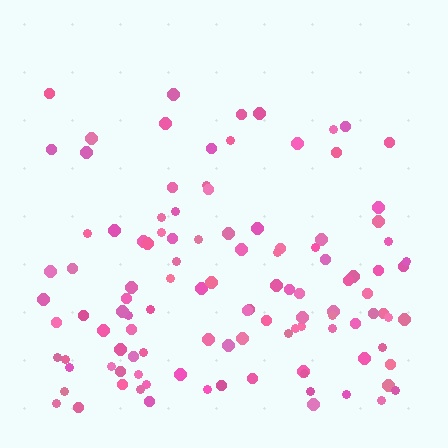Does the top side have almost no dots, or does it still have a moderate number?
Still a moderate number, just noticeably fewer than the bottom.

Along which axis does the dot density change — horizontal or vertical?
Vertical.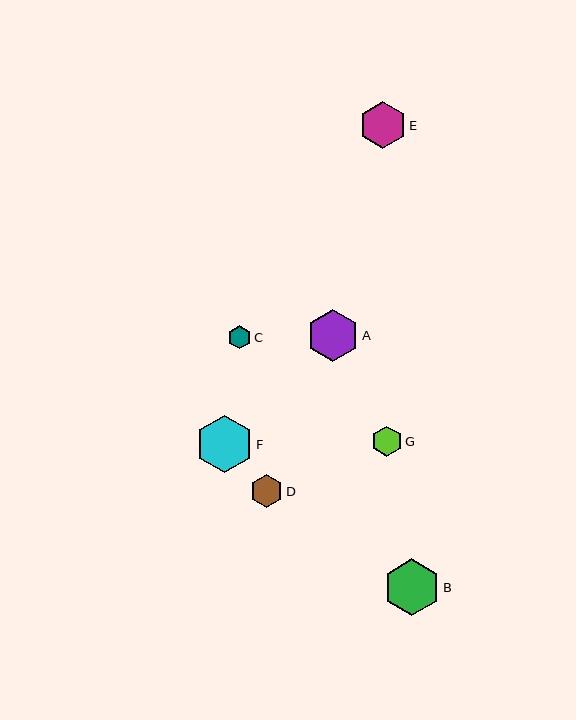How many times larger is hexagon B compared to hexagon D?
Hexagon B is approximately 1.7 times the size of hexagon D.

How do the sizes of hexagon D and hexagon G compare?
Hexagon D and hexagon G are approximately the same size.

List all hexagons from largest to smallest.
From largest to smallest: F, B, A, E, D, G, C.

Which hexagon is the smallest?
Hexagon C is the smallest with a size of approximately 23 pixels.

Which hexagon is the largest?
Hexagon F is the largest with a size of approximately 57 pixels.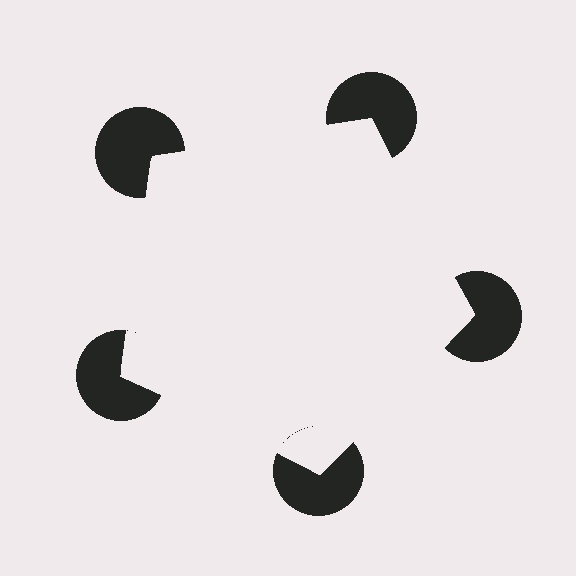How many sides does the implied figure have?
5 sides.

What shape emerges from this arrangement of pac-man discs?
An illusory pentagon — its edges are inferred from the aligned wedge cuts in the pac-man discs, not physically drawn.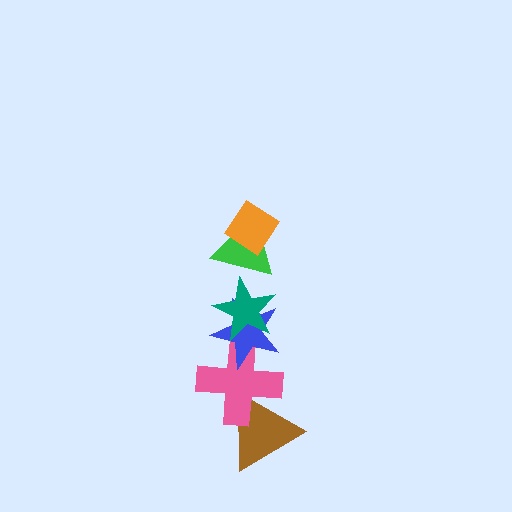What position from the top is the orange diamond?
The orange diamond is 1st from the top.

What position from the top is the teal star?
The teal star is 3rd from the top.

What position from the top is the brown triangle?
The brown triangle is 6th from the top.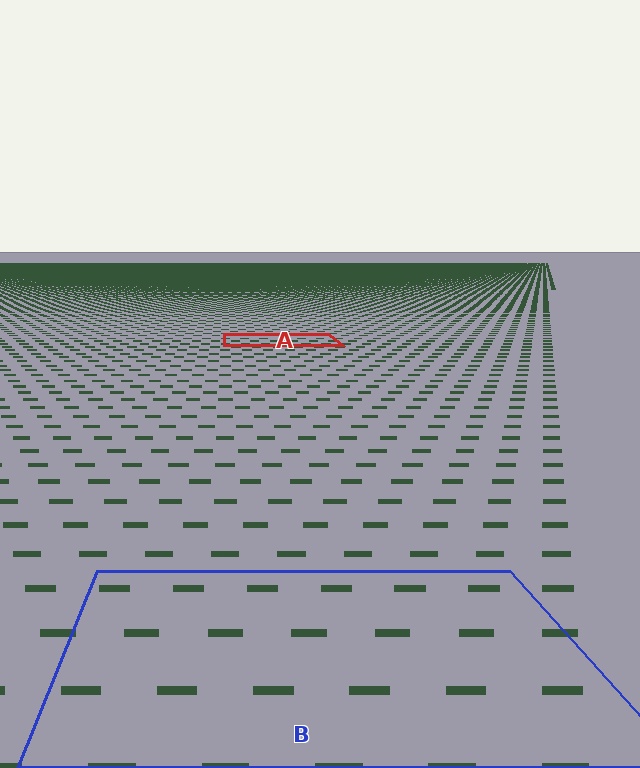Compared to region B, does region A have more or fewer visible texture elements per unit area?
Region A has more texture elements per unit area — they are packed more densely because it is farther away.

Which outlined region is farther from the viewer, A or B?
Region A is farther from the viewer — the texture elements inside it appear smaller and more densely packed.